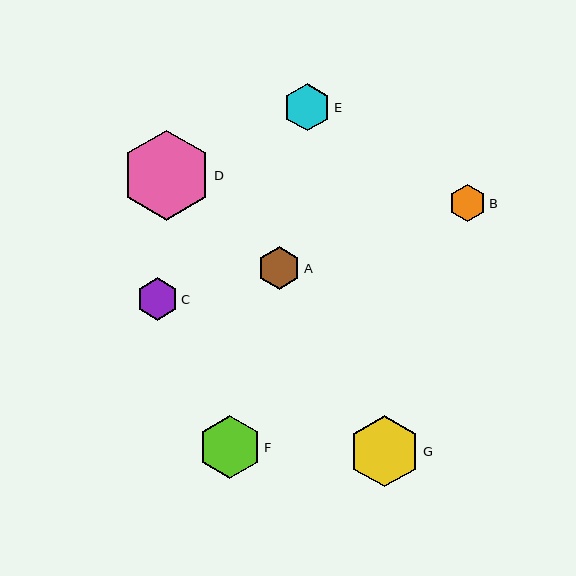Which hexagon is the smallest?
Hexagon B is the smallest with a size of approximately 37 pixels.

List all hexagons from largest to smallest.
From largest to smallest: D, G, F, E, A, C, B.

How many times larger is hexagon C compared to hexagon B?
Hexagon C is approximately 1.1 times the size of hexagon B.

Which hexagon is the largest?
Hexagon D is the largest with a size of approximately 90 pixels.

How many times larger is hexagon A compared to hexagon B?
Hexagon A is approximately 1.2 times the size of hexagon B.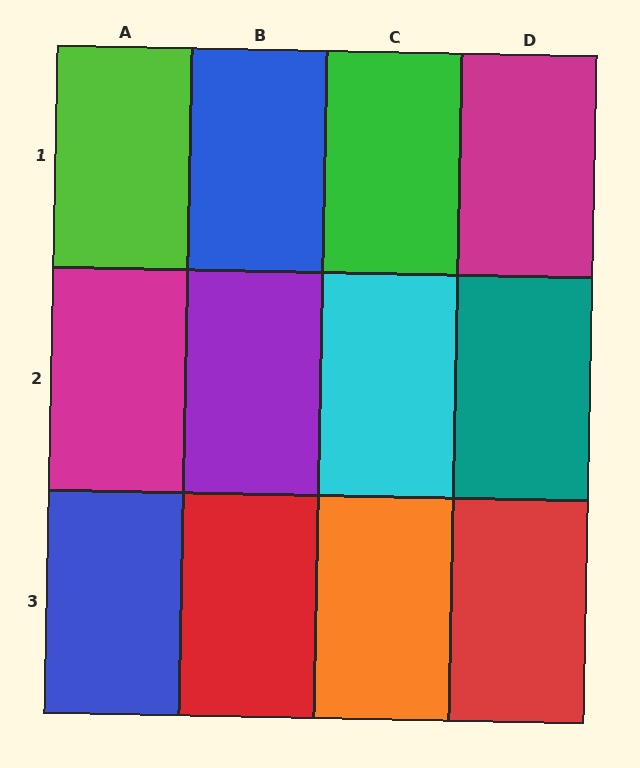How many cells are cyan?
1 cell is cyan.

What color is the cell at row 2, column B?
Purple.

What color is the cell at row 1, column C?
Green.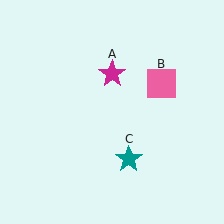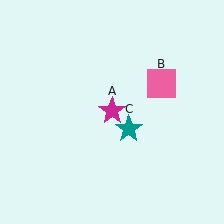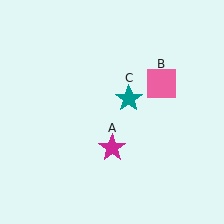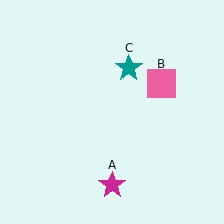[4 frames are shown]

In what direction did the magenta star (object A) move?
The magenta star (object A) moved down.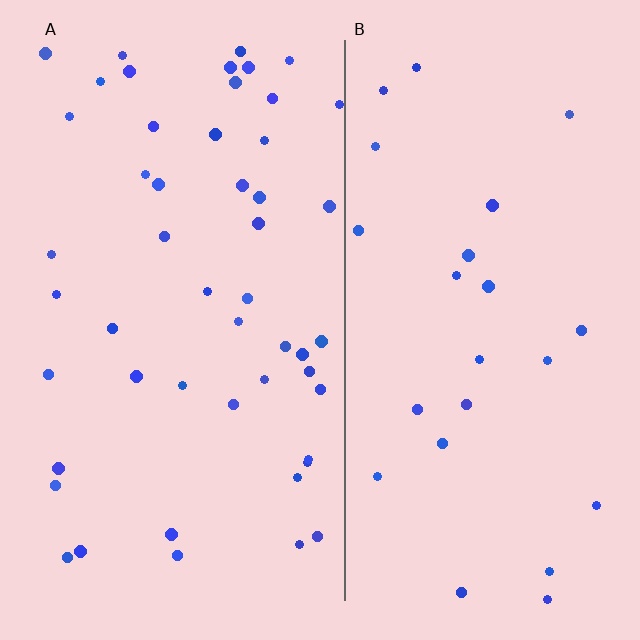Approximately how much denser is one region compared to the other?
Approximately 2.1× — region A over region B.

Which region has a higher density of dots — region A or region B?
A (the left).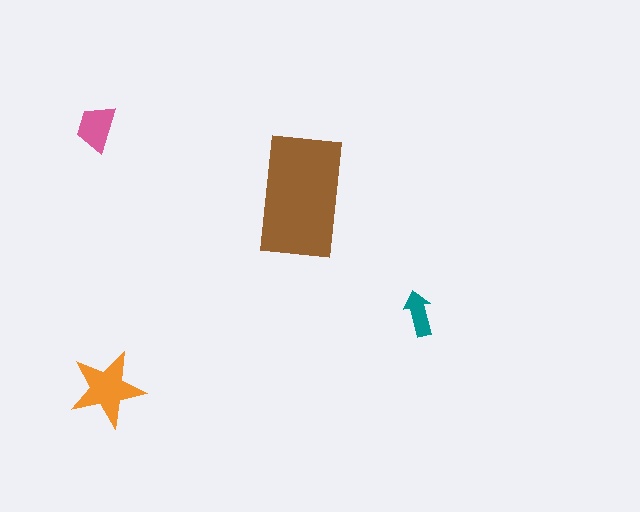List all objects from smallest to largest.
The teal arrow, the pink trapezoid, the orange star, the brown rectangle.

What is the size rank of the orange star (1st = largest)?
2nd.